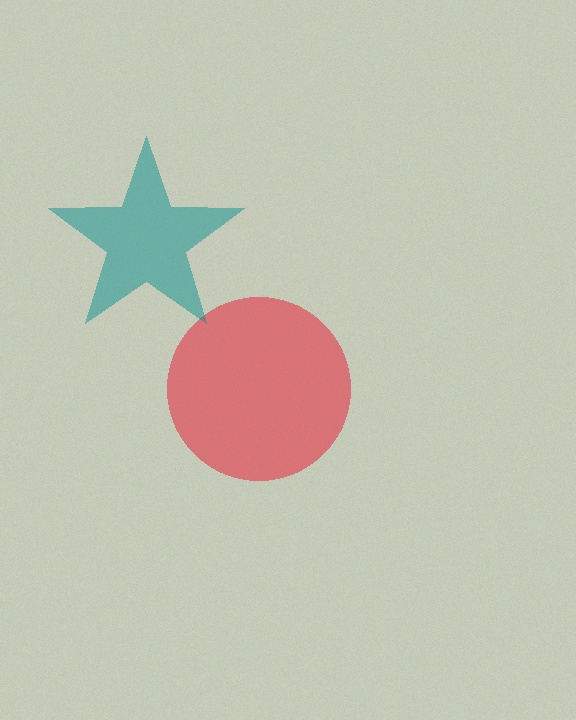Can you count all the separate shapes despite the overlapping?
Yes, there are 2 separate shapes.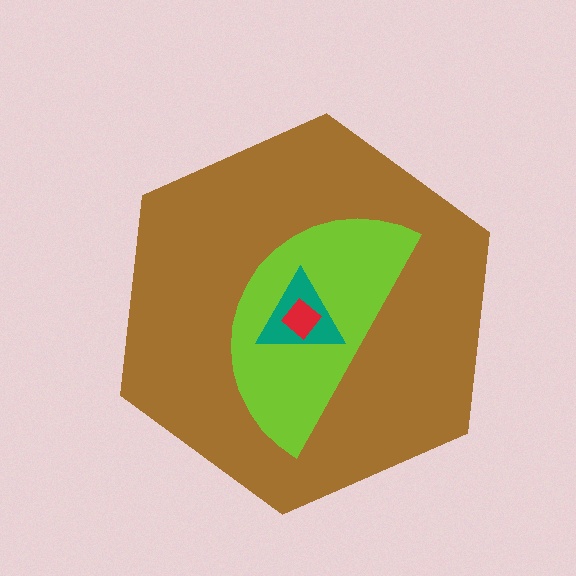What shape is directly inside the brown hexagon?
The lime semicircle.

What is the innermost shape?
The red diamond.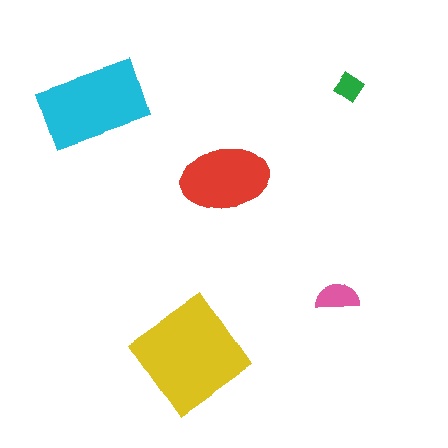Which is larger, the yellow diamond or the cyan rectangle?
The yellow diamond.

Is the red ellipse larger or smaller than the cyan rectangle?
Smaller.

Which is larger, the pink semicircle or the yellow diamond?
The yellow diamond.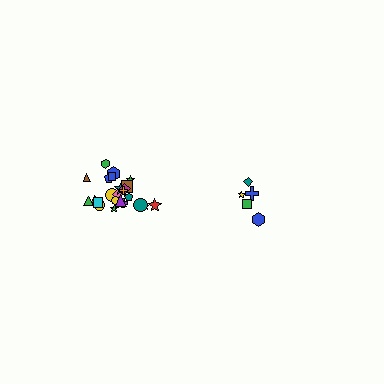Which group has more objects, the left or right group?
The left group.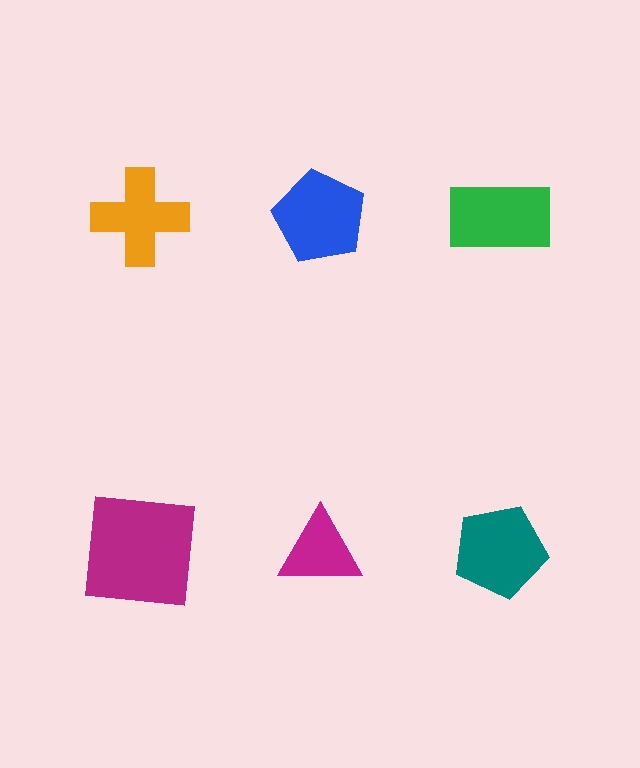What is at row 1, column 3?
A green rectangle.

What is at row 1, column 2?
A blue pentagon.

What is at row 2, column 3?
A teal pentagon.